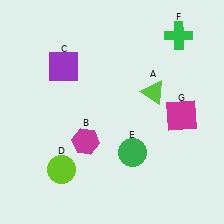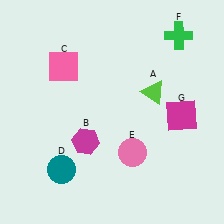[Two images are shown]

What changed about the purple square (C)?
In Image 1, C is purple. In Image 2, it changed to pink.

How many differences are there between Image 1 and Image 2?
There are 3 differences between the two images.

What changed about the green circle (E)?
In Image 1, E is green. In Image 2, it changed to pink.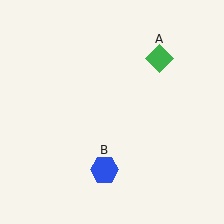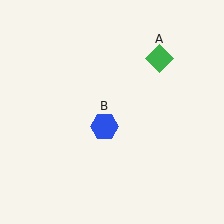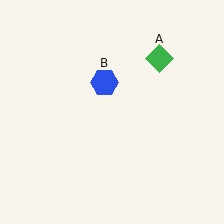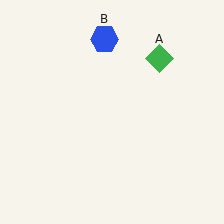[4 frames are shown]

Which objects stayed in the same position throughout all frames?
Green diamond (object A) remained stationary.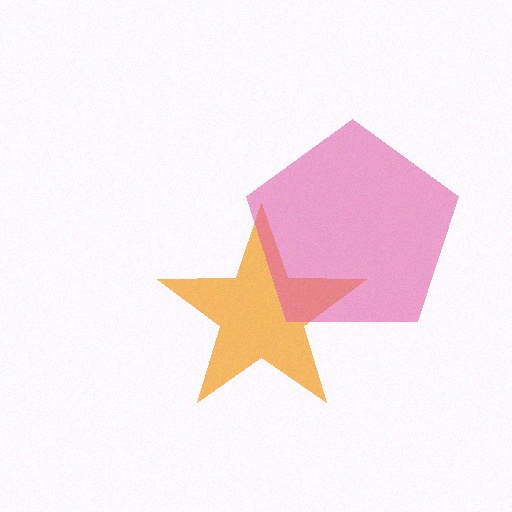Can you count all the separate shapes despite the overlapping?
Yes, there are 2 separate shapes.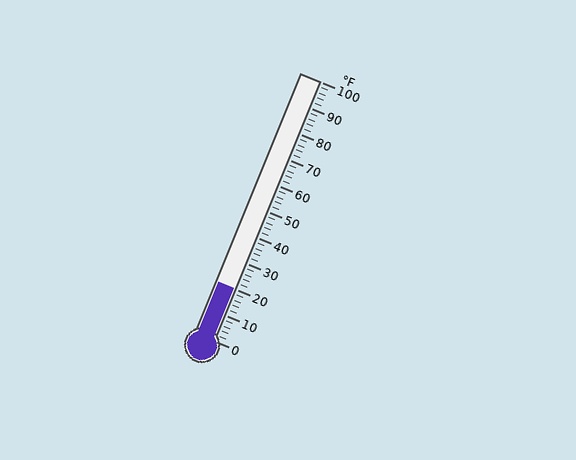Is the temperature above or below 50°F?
The temperature is below 50°F.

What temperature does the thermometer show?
The thermometer shows approximately 20°F.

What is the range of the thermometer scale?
The thermometer scale ranges from 0°F to 100°F.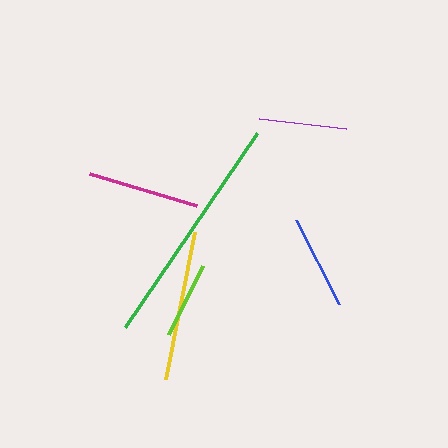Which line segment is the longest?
The green line is the longest at approximately 235 pixels.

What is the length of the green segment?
The green segment is approximately 235 pixels long.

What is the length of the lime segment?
The lime segment is approximately 77 pixels long.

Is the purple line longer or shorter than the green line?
The green line is longer than the purple line.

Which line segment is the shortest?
The lime line is the shortest at approximately 77 pixels.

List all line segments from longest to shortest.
From longest to shortest: green, yellow, magenta, blue, purple, lime.